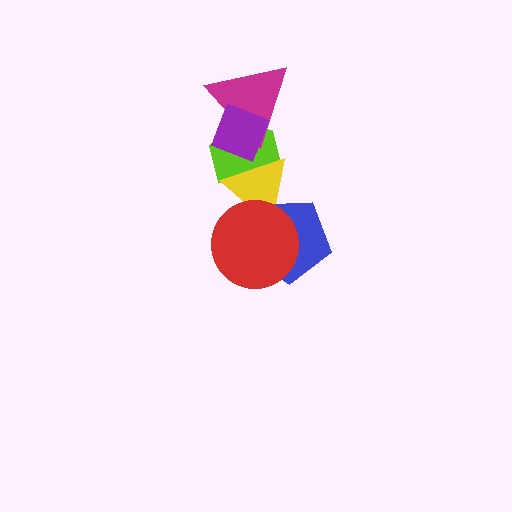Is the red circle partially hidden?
No, no other shape covers it.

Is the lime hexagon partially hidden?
Yes, it is partially covered by another shape.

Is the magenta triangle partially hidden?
Yes, it is partially covered by another shape.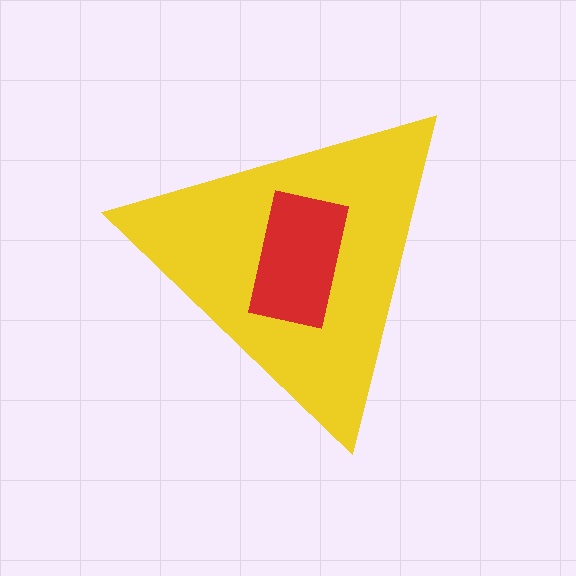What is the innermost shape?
The red rectangle.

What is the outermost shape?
The yellow triangle.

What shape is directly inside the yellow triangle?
The red rectangle.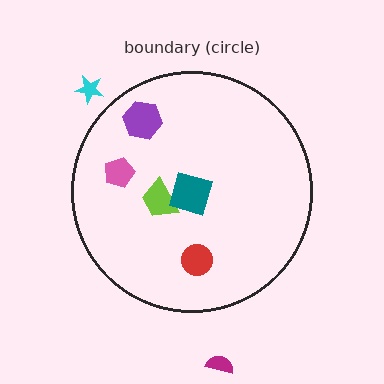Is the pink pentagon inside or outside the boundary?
Inside.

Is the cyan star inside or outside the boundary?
Outside.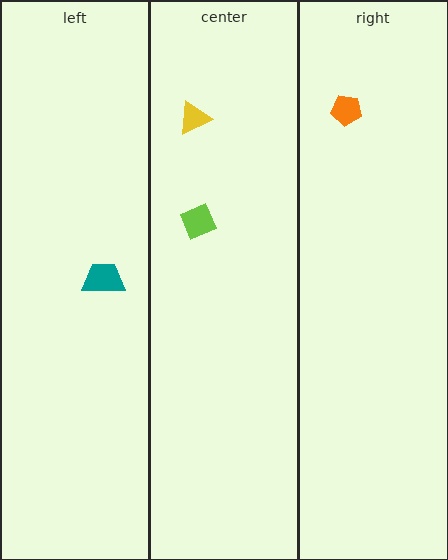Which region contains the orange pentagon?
The right region.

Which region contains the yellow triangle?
The center region.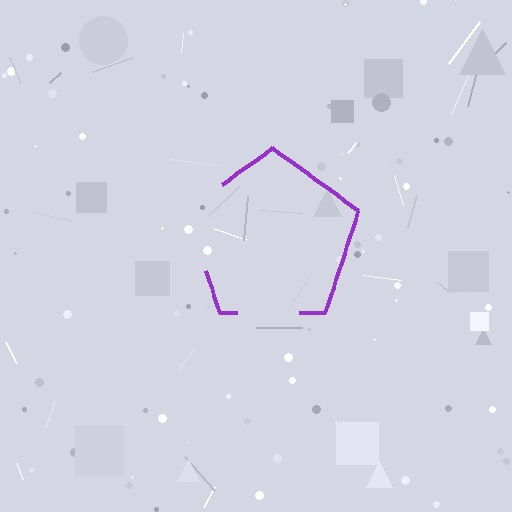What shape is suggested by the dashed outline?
The dashed outline suggests a pentagon.